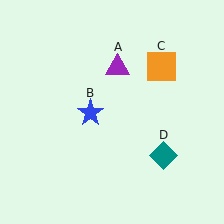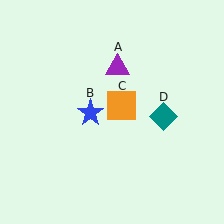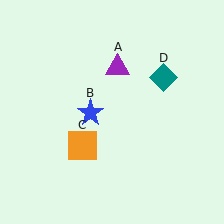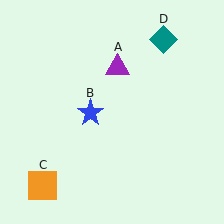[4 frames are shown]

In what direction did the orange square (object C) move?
The orange square (object C) moved down and to the left.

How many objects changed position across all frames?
2 objects changed position: orange square (object C), teal diamond (object D).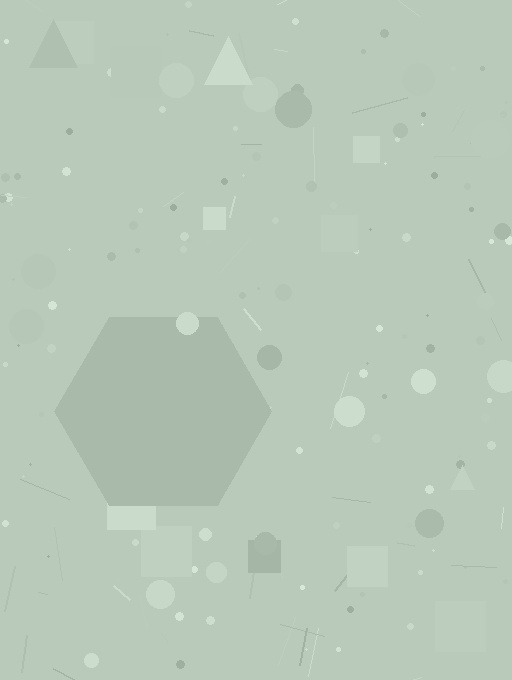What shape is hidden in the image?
A hexagon is hidden in the image.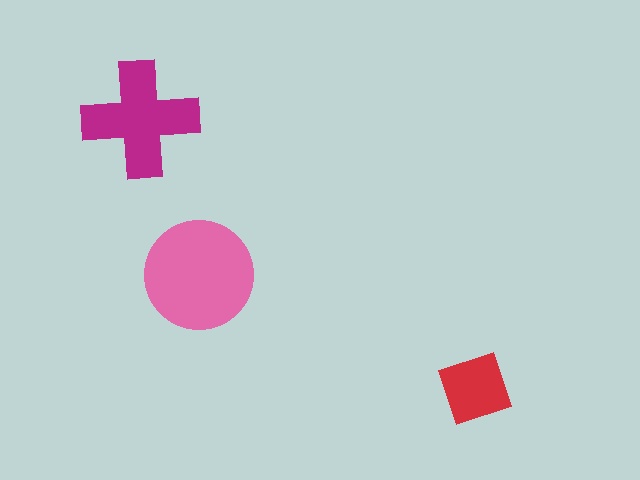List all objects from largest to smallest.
The pink circle, the magenta cross, the red diamond.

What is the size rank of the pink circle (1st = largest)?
1st.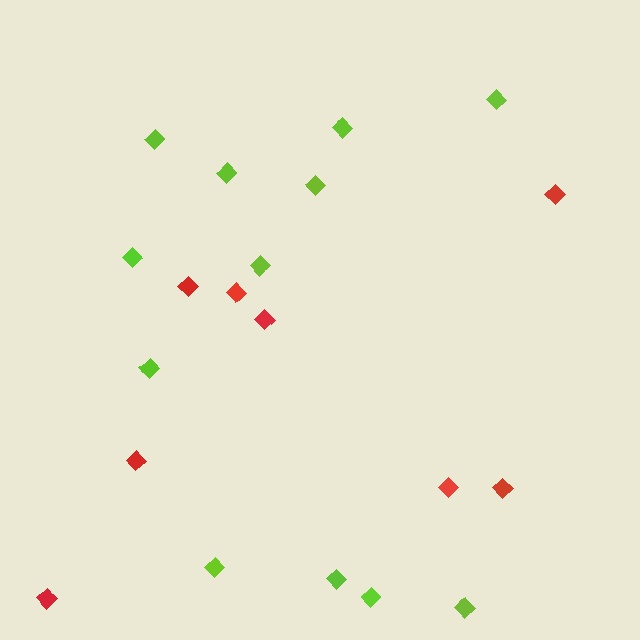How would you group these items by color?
There are 2 groups: one group of red diamonds (8) and one group of lime diamonds (12).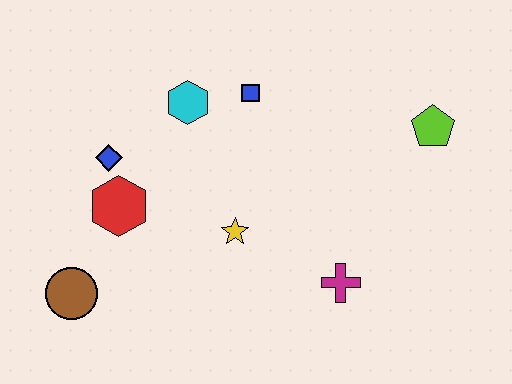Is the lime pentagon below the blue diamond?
No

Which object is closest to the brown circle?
The red hexagon is closest to the brown circle.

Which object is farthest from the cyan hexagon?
The lime pentagon is farthest from the cyan hexagon.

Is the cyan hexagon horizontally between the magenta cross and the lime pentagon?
No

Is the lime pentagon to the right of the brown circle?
Yes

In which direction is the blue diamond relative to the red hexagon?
The blue diamond is above the red hexagon.